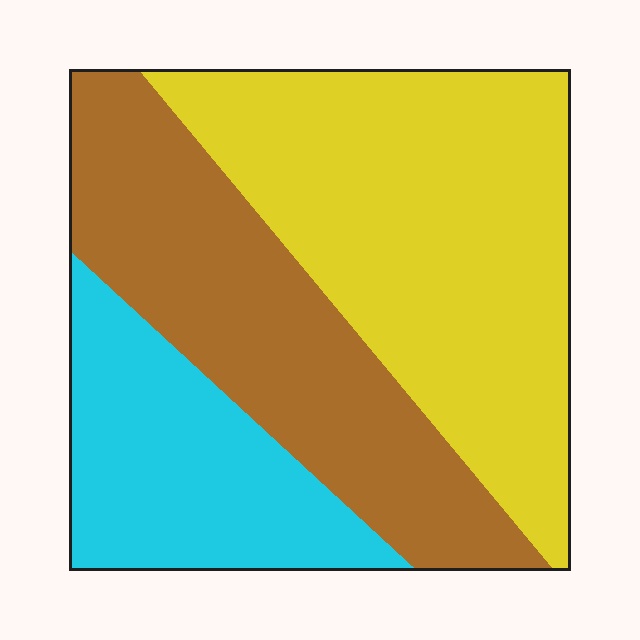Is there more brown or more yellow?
Yellow.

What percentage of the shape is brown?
Brown covers 33% of the shape.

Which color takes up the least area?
Cyan, at roughly 20%.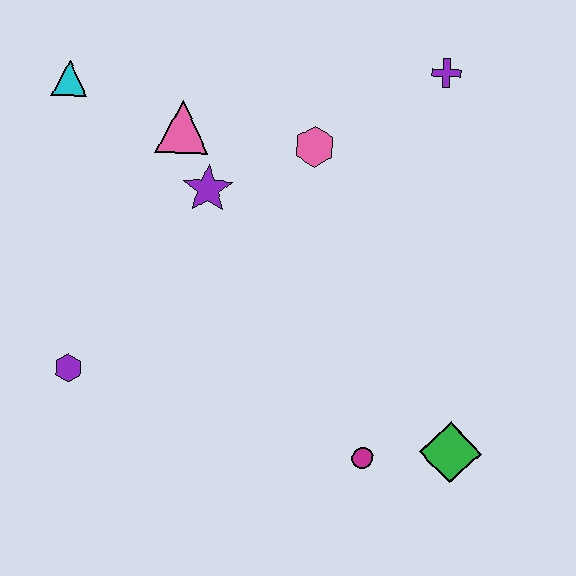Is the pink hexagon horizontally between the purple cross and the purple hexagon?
Yes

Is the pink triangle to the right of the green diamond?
No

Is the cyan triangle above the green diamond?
Yes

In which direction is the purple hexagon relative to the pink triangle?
The purple hexagon is below the pink triangle.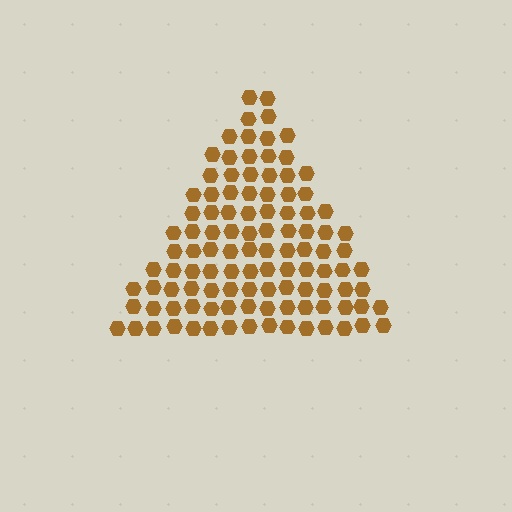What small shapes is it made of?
It is made of small hexagons.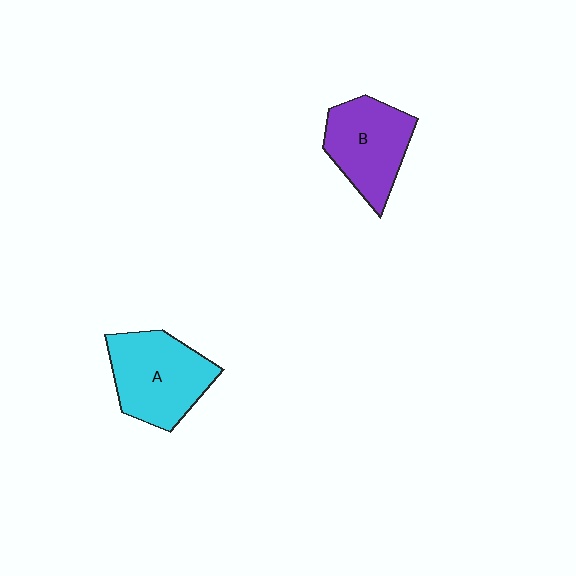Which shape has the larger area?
Shape A (cyan).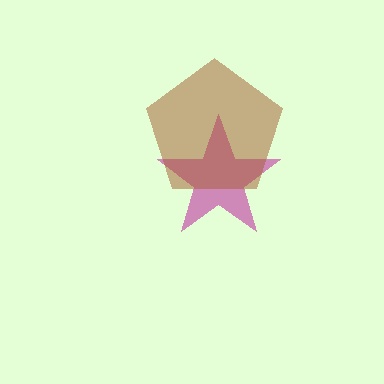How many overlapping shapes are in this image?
There are 2 overlapping shapes in the image.